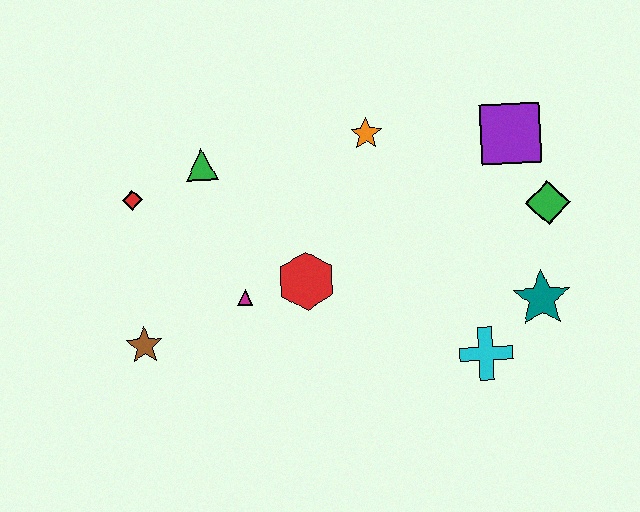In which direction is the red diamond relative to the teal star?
The red diamond is to the left of the teal star.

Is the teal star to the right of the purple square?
Yes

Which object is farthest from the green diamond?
The brown star is farthest from the green diamond.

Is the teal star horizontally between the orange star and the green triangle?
No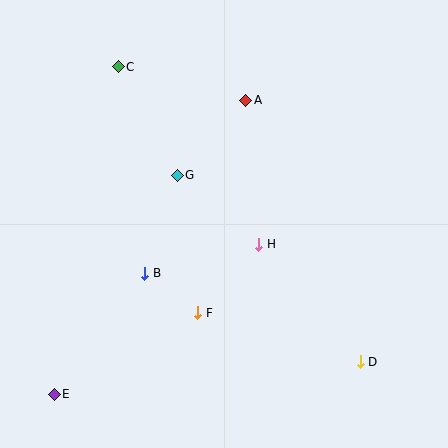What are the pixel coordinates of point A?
Point A is at (246, 100).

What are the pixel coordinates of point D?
Point D is at (360, 362).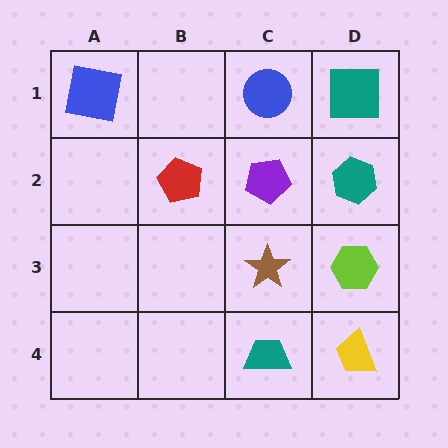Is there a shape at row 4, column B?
No, that cell is empty.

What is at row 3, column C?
A brown star.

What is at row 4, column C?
A teal trapezoid.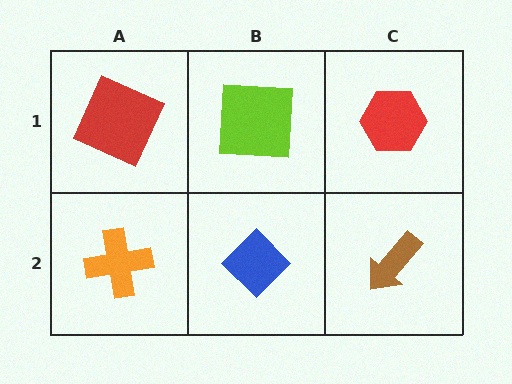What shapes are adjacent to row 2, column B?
A lime square (row 1, column B), an orange cross (row 2, column A), a brown arrow (row 2, column C).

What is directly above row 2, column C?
A red hexagon.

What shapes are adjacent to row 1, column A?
An orange cross (row 2, column A), a lime square (row 1, column B).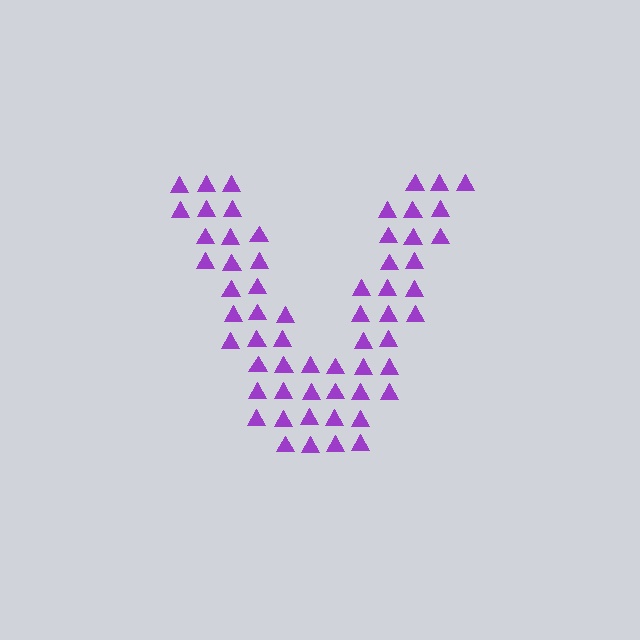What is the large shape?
The large shape is the letter V.